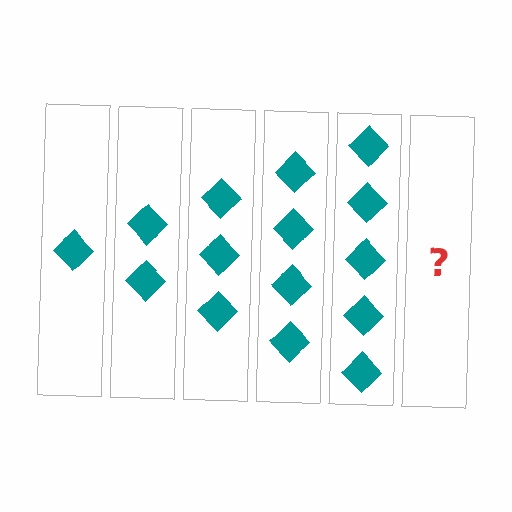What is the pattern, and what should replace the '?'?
The pattern is that each step adds one more diamond. The '?' should be 6 diamonds.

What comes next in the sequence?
The next element should be 6 diamonds.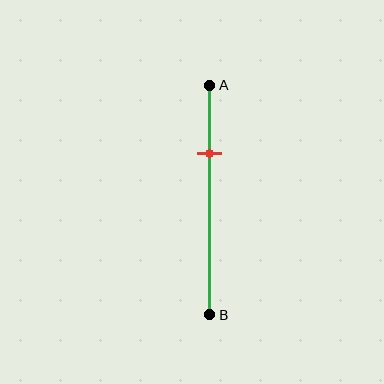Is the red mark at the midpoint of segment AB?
No, the mark is at about 30% from A, not at the 50% midpoint.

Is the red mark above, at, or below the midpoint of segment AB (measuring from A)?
The red mark is above the midpoint of segment AB.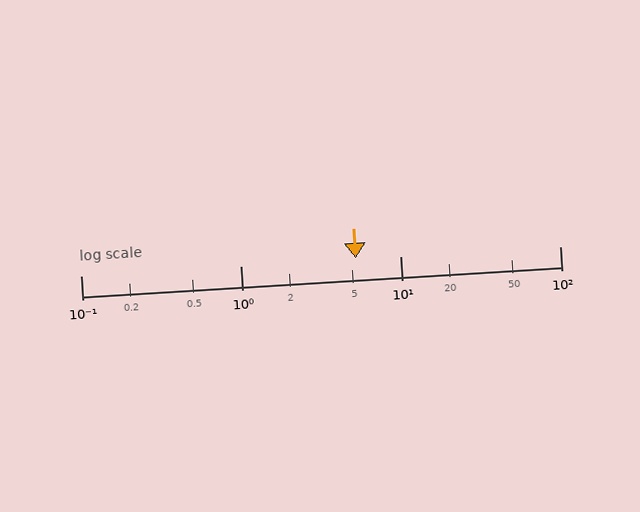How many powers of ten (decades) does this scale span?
The scale spans 3 decades, from 0.1 to 100.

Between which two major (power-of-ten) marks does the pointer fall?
The pointer is between 1 and 10.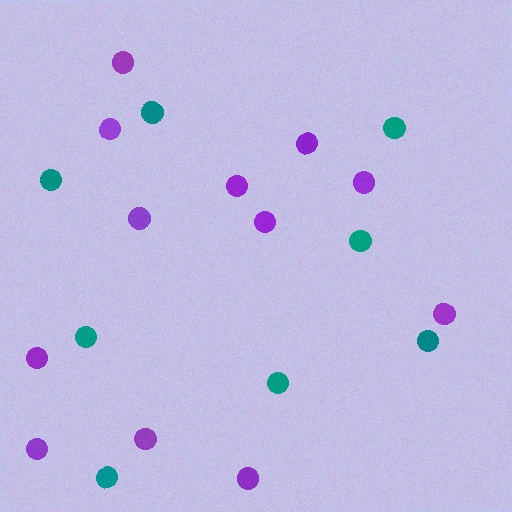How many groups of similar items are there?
There are 2 groups: one group of purple circles (12) and one group of teal circles (8).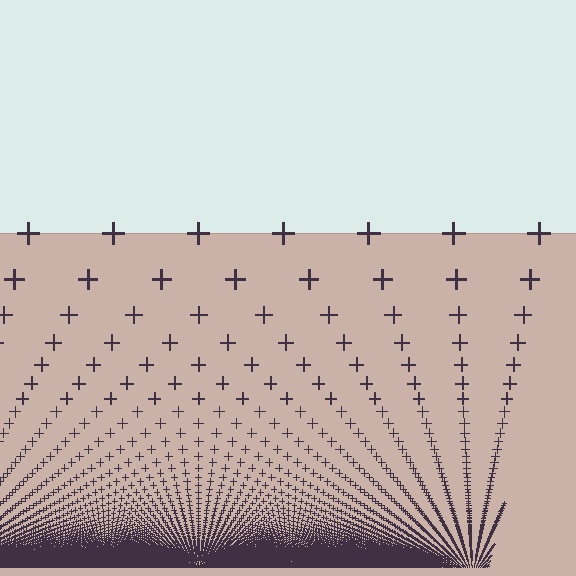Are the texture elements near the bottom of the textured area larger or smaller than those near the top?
Smaller. The gradient is inverted — elements near the bottom are smaller and denser.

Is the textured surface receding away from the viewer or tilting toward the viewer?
The surface appears to tilt toward the viewer. Texture elements get larger and sparser toward the top.